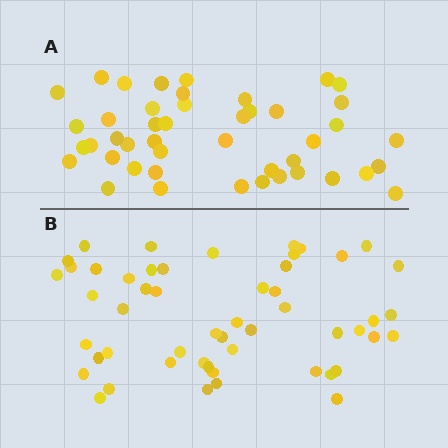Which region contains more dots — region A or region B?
Region B (the bottom region) has more dots.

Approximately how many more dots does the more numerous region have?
Region B has roughly 8 or so more dots than region A.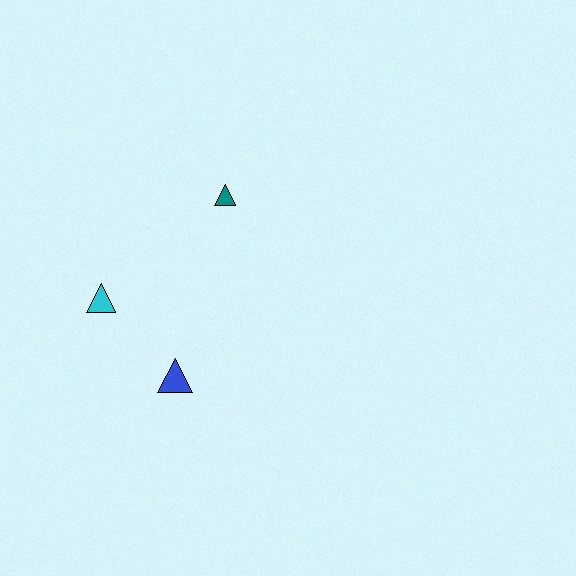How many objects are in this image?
There are 3 objects.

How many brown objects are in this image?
There are no brown objects.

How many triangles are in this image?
There are 3 triangles.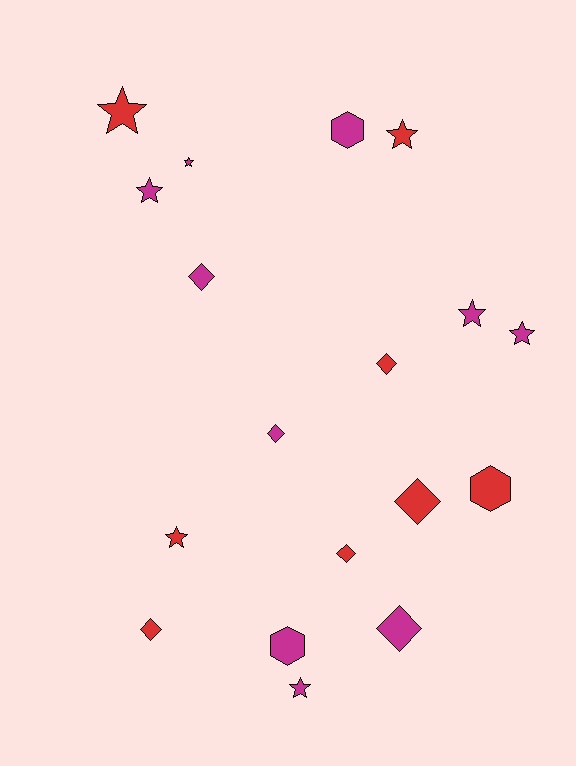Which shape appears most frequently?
Star, with 8 objects.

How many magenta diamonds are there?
There are 3 magenta diamonds.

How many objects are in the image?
There are 18 objects.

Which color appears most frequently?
Magenta, with 10 objects.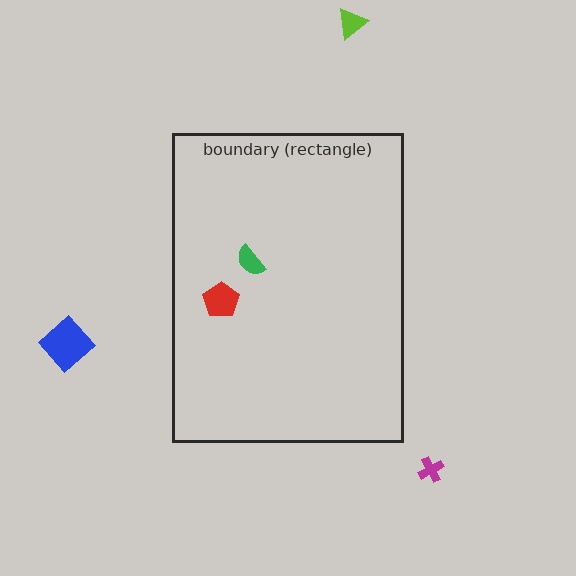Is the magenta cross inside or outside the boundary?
Outside.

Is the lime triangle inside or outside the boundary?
Outside.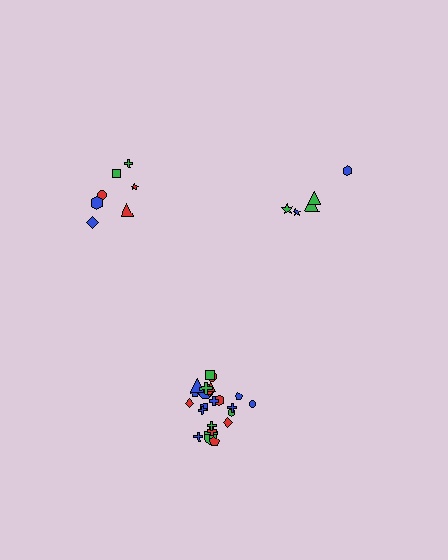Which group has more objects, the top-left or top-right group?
The top-left group.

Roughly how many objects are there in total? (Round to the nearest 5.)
Roughly 35 objects in total.